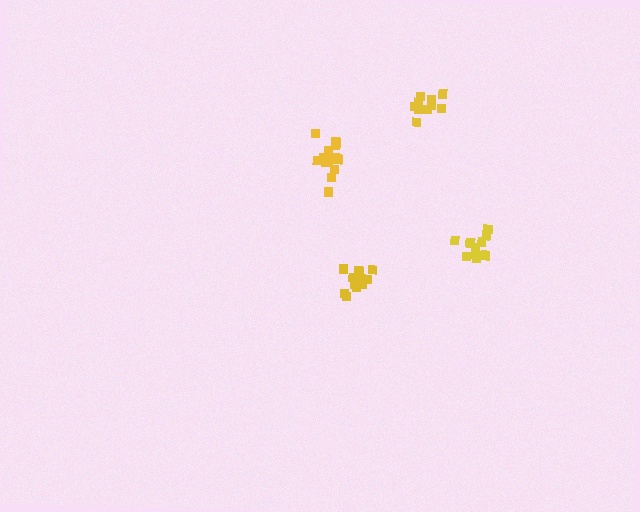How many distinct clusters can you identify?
There are 4 distinct clusters.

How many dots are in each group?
Group 1: 10 dots, Group 2: 12 dots, Group 3: 12 dots, Group 4: 14 dots (48 total).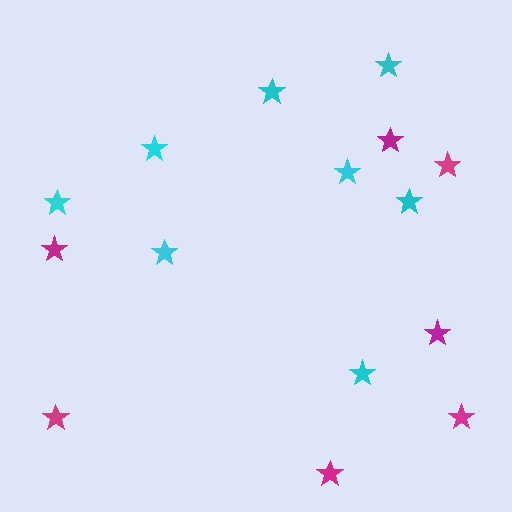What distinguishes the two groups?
There are 2 groups: one group of cyan stars (8) and one group of magenta stars (7).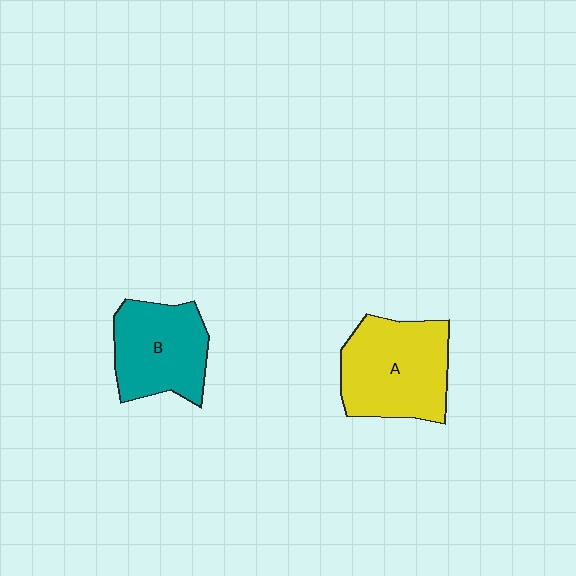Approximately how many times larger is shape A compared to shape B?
Approximately 1.2 times.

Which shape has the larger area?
Shape A (yellow).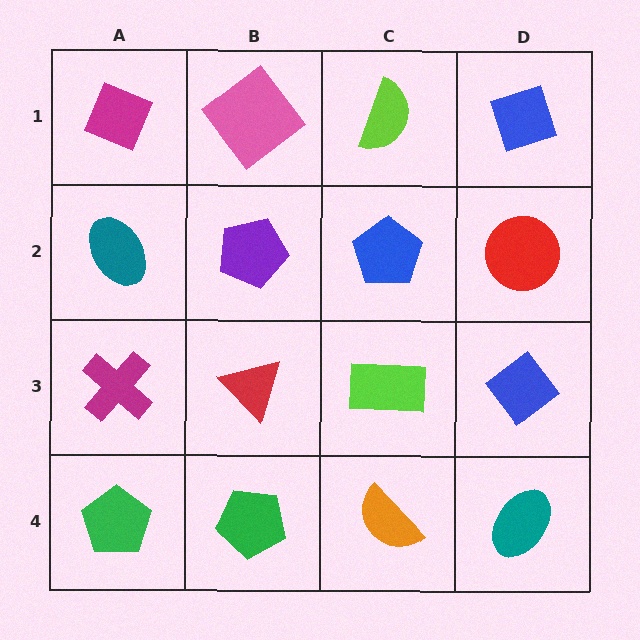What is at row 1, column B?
A pink diamond.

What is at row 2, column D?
A red circle.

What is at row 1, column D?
A blue diamond.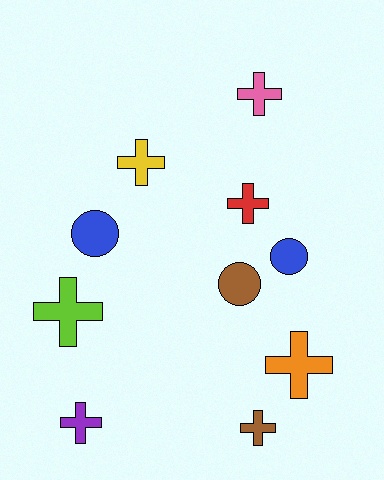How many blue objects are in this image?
There are 2 blue objects.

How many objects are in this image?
There are 10 objects.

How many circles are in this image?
There are 3 circles.